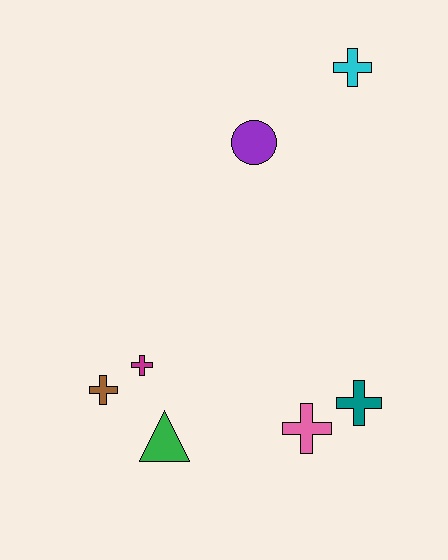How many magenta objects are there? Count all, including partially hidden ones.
There is 1 magenta object.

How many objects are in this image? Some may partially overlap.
There are 7 objects.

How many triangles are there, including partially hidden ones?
There is 1 triangle.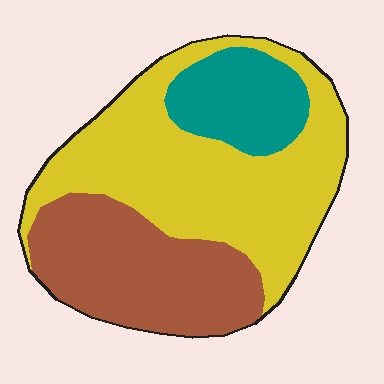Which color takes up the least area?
Teal, at roughly 15%.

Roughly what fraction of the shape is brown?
Brown takes up about one third (1/3) of the shape.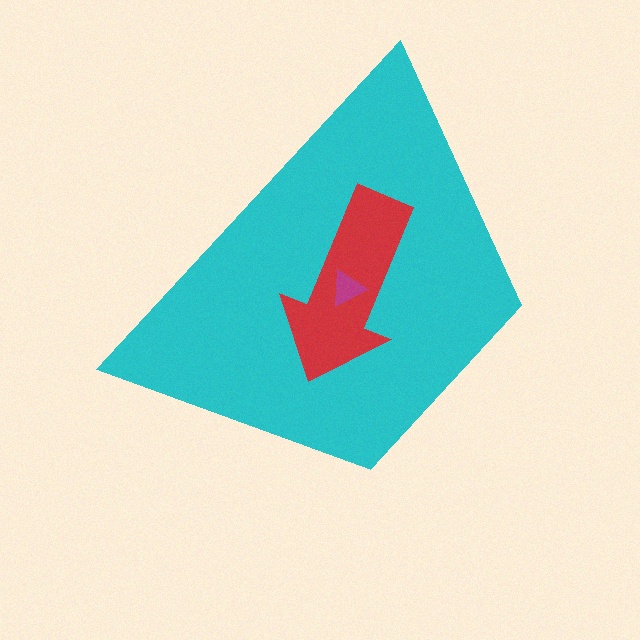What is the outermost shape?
The cyan trapezoid.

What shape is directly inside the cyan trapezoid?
The red arrow.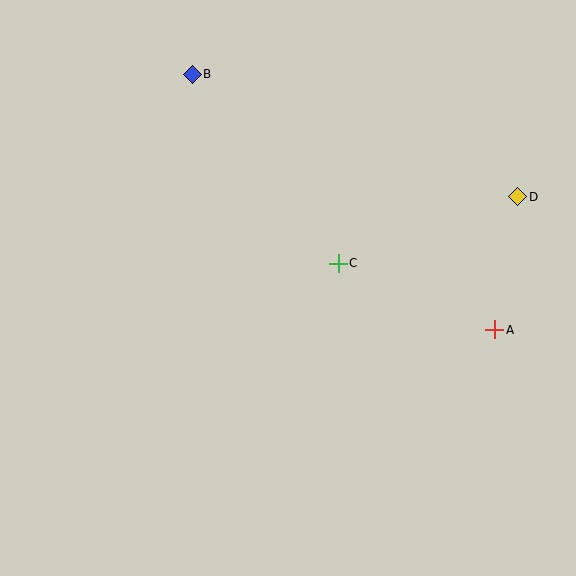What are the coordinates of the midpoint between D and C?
The midpoint between D and C is at (428, 230).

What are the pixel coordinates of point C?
Point C is at (338, 263).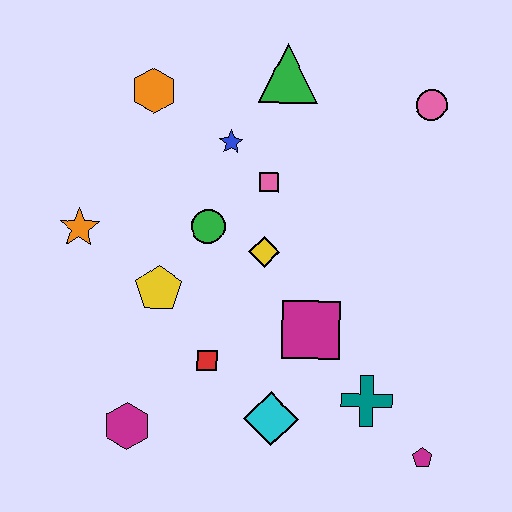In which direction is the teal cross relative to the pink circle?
The teal cross is below the pink circle.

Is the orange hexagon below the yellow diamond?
No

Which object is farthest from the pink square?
The magenta pentagon is farthest from the pink square.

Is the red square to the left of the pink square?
Yes